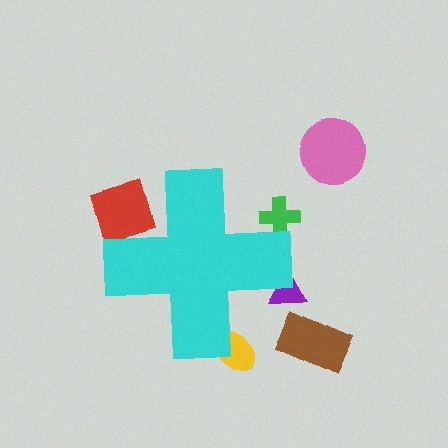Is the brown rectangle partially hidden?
No, the brown rectangle is fully visible.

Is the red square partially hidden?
Yes, the red square is partially hidden behind the cyan cross.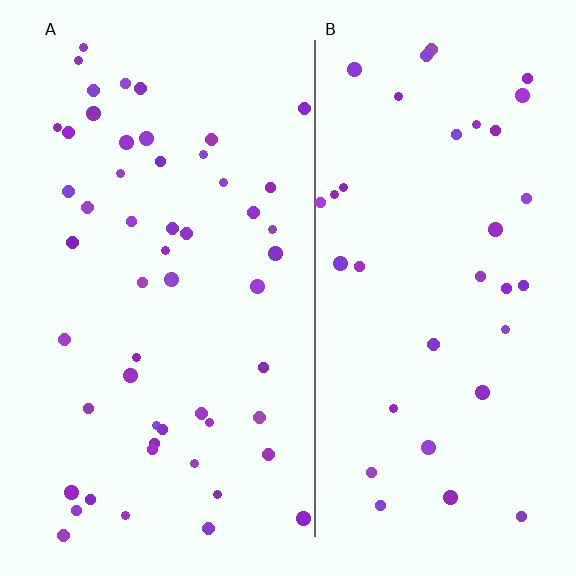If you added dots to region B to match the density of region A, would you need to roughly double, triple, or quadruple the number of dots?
Approximately double.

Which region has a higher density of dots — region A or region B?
A (the left).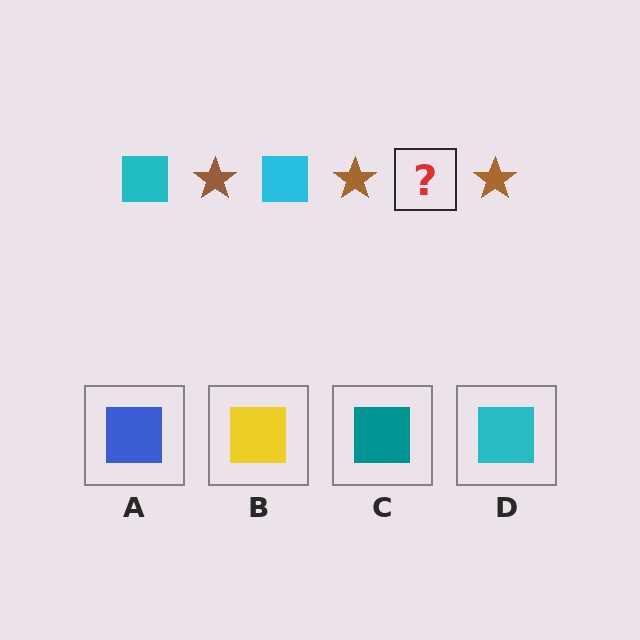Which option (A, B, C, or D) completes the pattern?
D.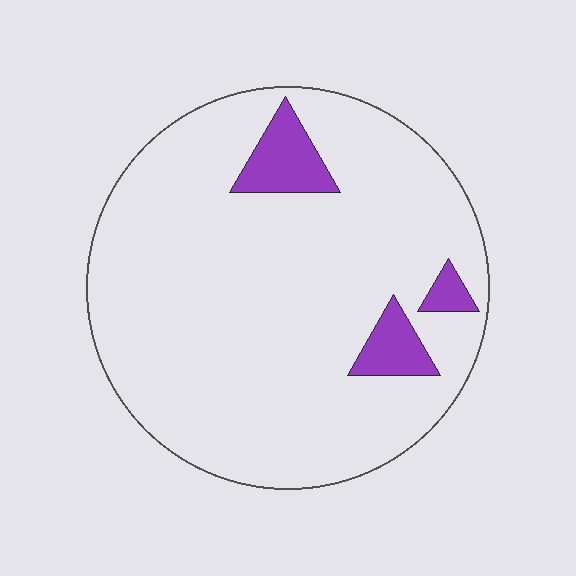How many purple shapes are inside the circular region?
3.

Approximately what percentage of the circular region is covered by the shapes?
Approximately 10%.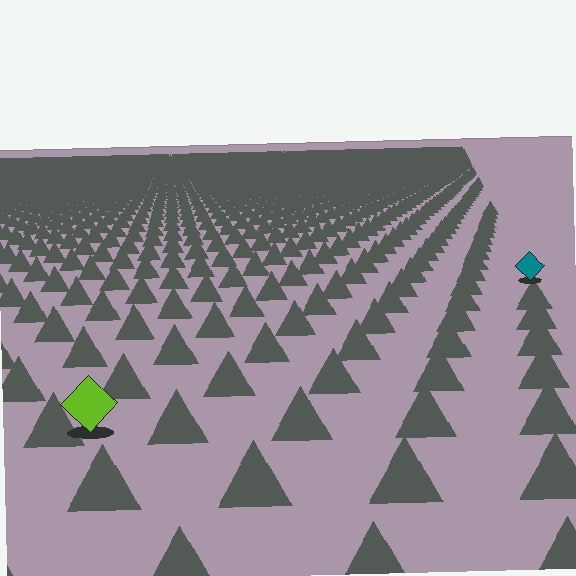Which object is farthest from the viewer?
The teal diamond is farthest from the viewer. It appears smaller and the ground texture around it is denser.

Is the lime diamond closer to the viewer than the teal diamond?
Yes. The lime diamond is closer — you can tell from the texture gradient: the ground texture is coarser near it.